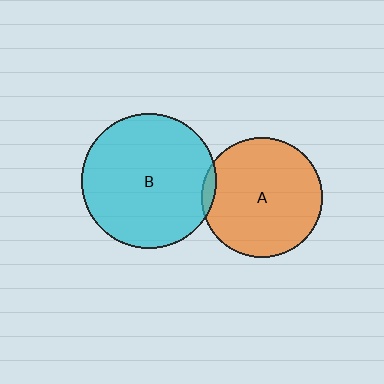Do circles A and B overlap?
Yes.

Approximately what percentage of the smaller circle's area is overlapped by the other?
Approximately 5%.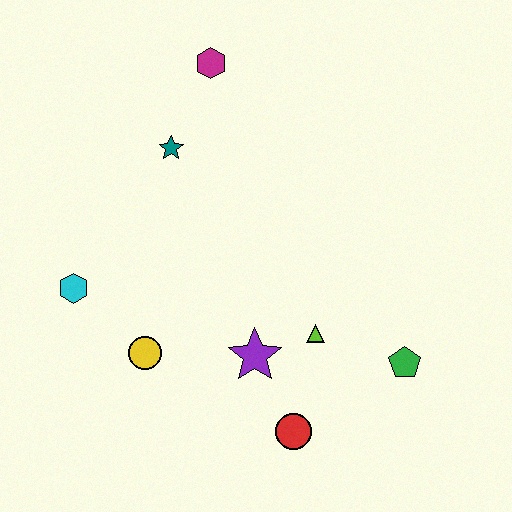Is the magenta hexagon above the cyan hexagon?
Yes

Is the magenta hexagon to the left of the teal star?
No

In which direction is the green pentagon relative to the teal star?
The green pentagon is to the right of the teal star.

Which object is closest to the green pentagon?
The lime triangle is closest to the green pentagon.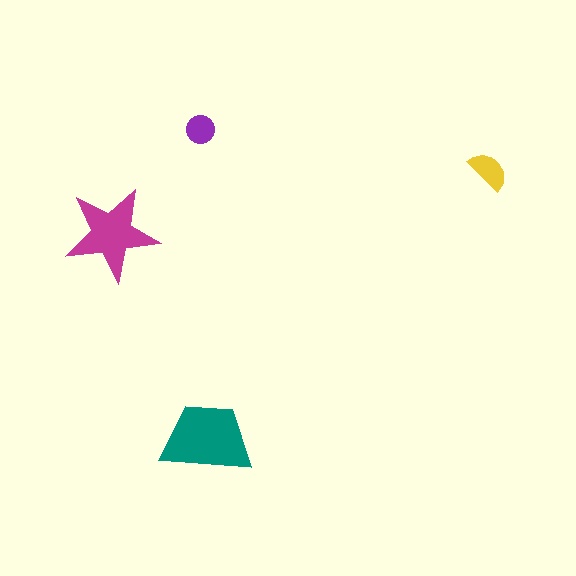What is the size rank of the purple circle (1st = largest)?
4th.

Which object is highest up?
The purple circle is topmost.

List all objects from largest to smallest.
The teal trapezoid, the magenta star, the yellow semicircle, the purple circle.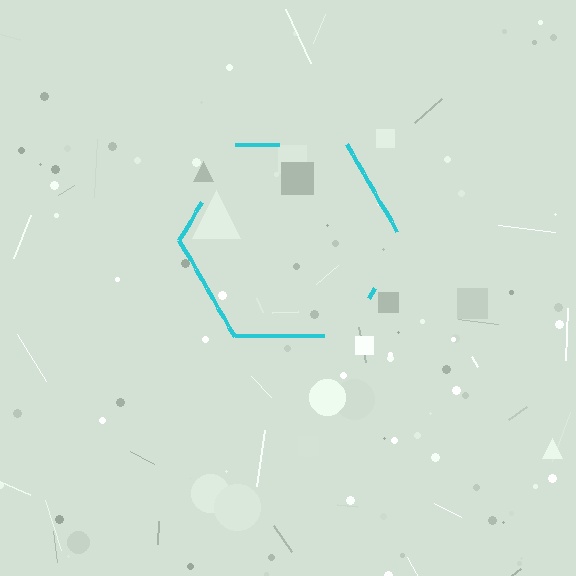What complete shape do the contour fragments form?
The contour fragments form a hexagon.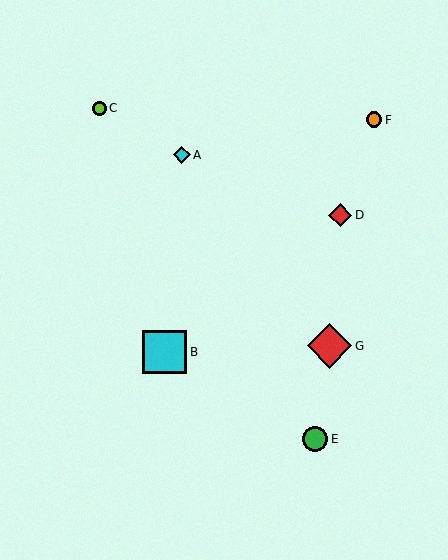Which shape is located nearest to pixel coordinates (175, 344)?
The cyan square (labeled B) at (165, 352) is nearest to that location.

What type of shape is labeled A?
Shape A is a cyan diamond.